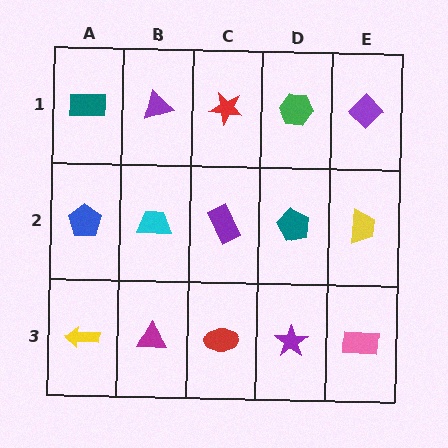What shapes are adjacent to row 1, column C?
A purple rectangle (row 2, column C), a purple triangle (row 1, column B), a green hexagon (row 1, column D).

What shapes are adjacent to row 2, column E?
A purple diamond (row 1, column E), a pink rectangle (row 3, column E), a teal pentagon (row 2, column D).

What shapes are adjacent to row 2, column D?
A green hexagon (row 1, column D), a purple star (row 3, column D), a purple rectangle (row 2, column C), a yellow trapezoid (row 2, column E).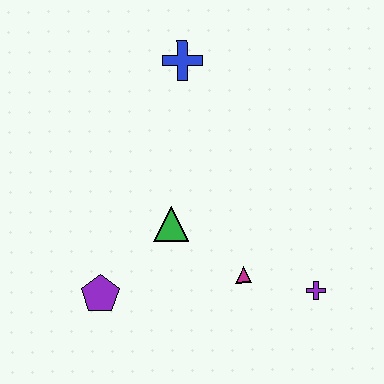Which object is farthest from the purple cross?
The blue cross is farthest from the purple cross.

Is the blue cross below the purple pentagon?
No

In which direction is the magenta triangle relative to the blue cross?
The magenta triangle is below the blue cross.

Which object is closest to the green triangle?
The magenta triangle is closest to the green triangle.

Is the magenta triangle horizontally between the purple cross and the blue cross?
Yes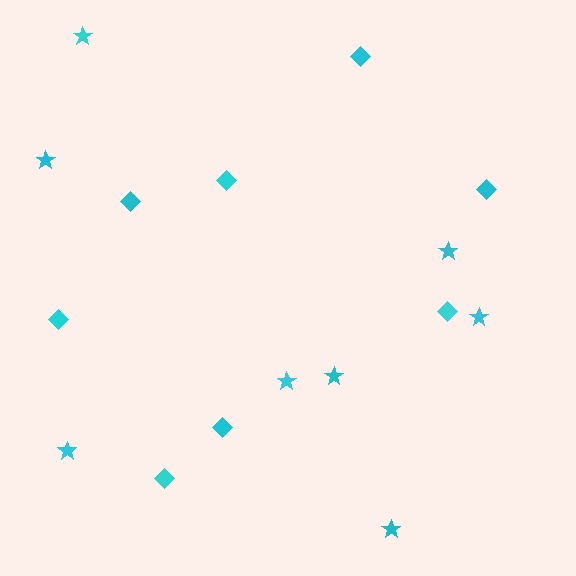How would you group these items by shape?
There are 2 groups: one group of diamonds (8) and one group of stars (8).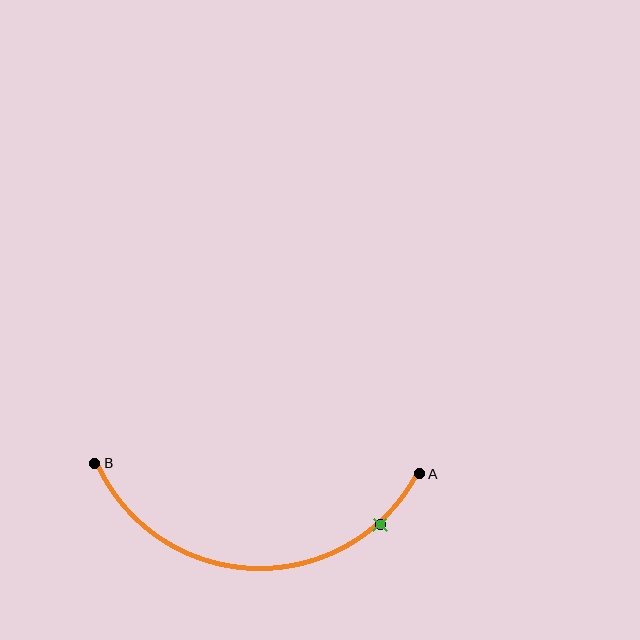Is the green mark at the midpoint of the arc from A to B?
No. The green mark lies on the arc but is closer to endpoint A. The arc midpoint would be at the point on the curve equidistant along the arc from both A and B.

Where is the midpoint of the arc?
The arc midpoint is the point on the curve farthest from the straight line joining A and B. It sits below that line.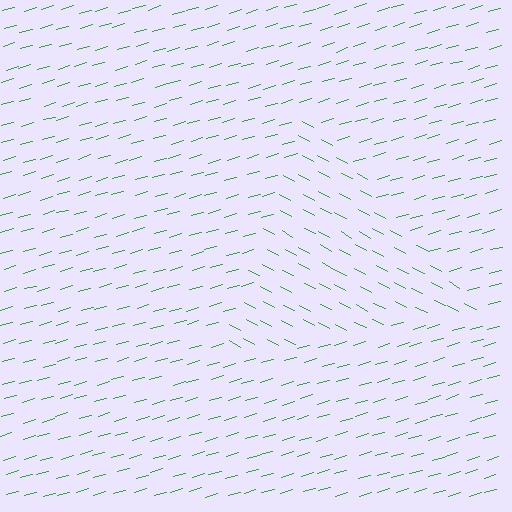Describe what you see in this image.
The image is filled with small green line segments. A triangle region in the image has lines oriented differently from the surrounding lines, creating a visible texture boundary.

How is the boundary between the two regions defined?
The boundary is defined purely by a change in line orientation (approximately 45 degrees difference). All lines are the same color and thickness.